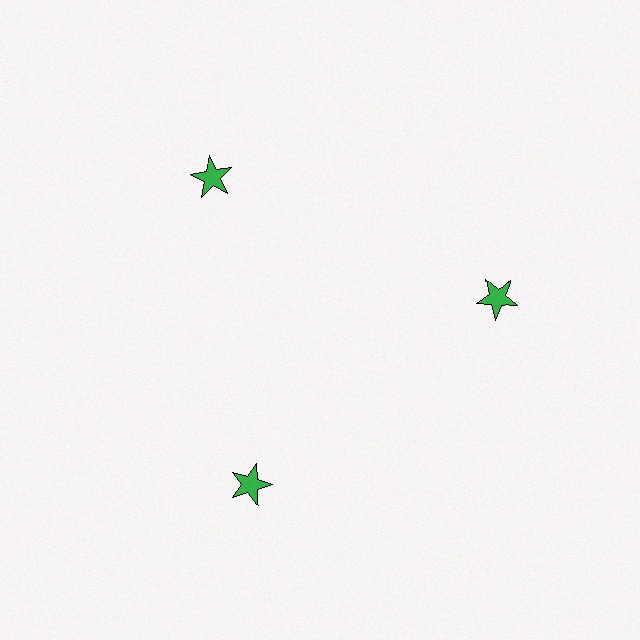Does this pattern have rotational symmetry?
Yes, this pattern has 3-fold rotational symmetry. It looks the same after rotating 120 degrees around the center.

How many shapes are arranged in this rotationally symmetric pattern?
There are 3 shapes, arranged in 3 groups of 1.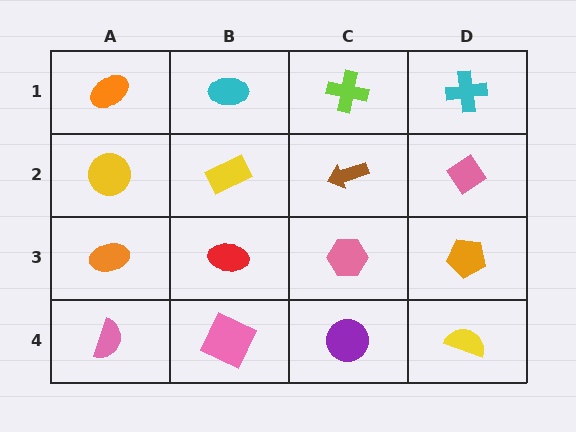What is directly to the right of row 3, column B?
A pink hexagon.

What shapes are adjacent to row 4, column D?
An orange pentagon (row 3, column D), a purple circle (row 4, column C).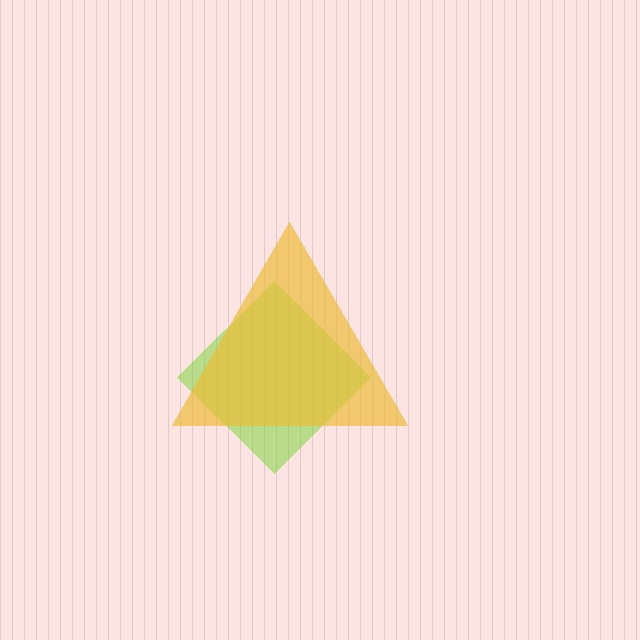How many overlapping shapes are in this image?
There are 2 overlapping shapes in the image.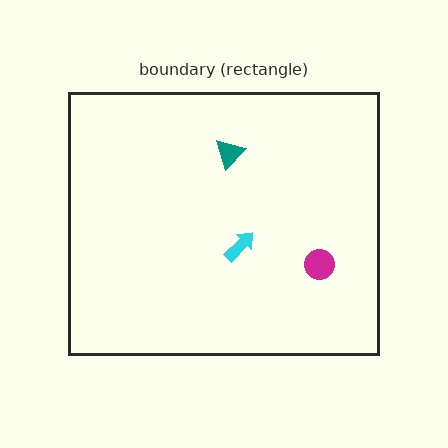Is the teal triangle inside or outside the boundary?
Inside.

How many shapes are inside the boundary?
3 inside, 0 outside.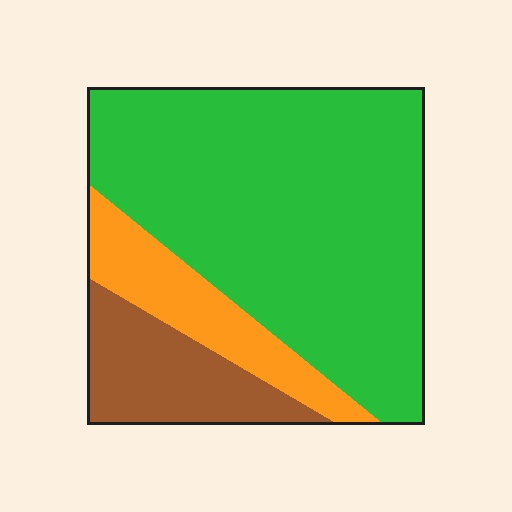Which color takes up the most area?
Green, at roughly 70%.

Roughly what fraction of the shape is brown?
Brown covers 16% of the shape.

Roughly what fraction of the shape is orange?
Orange covers 15% of the shape.